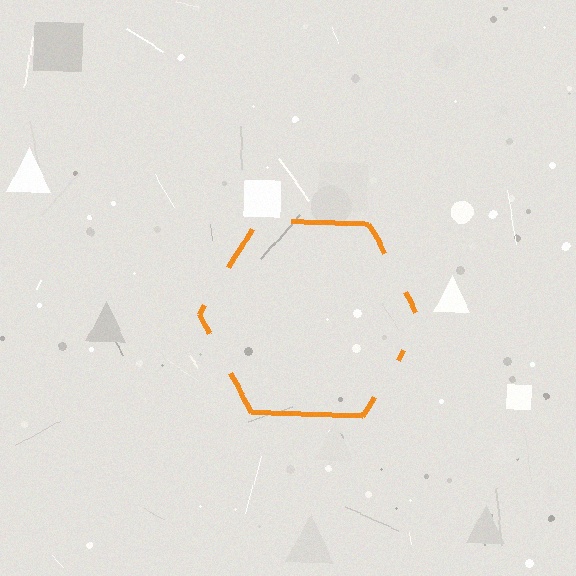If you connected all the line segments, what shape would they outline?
They would outline a hexagon.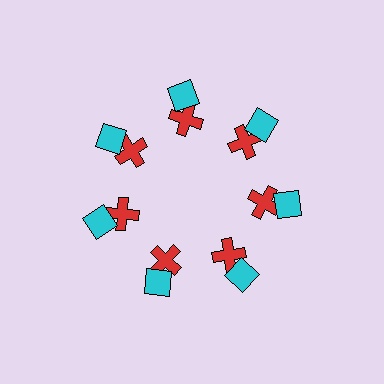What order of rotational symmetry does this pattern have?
This pattern has 7-fold rotational symmetry.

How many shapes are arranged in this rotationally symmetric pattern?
There are 14 shapes, arranged in 7 groups of 2.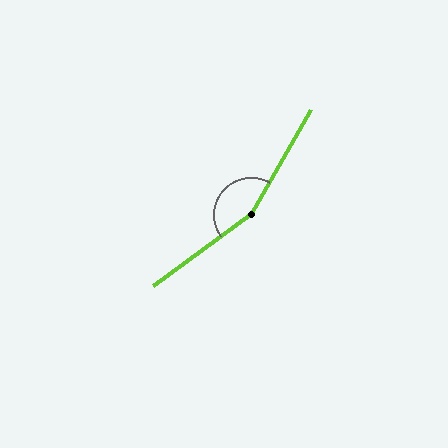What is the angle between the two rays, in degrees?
Approximately 155 degrees.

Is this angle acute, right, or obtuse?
It is obtuse.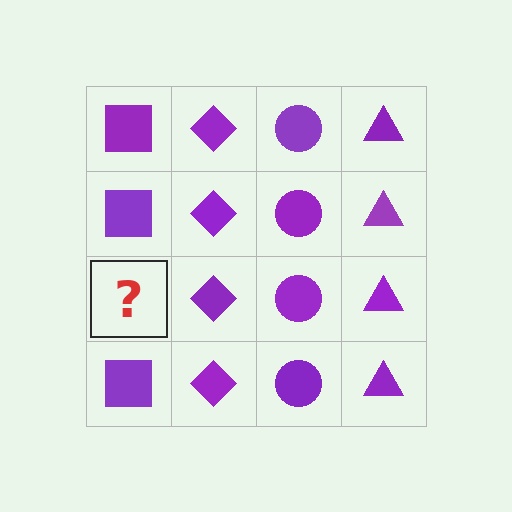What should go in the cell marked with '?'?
The missing cell should contain a purple square.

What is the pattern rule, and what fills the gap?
The rule is that each column has a consistent shape. The gap should be filled with a purple square.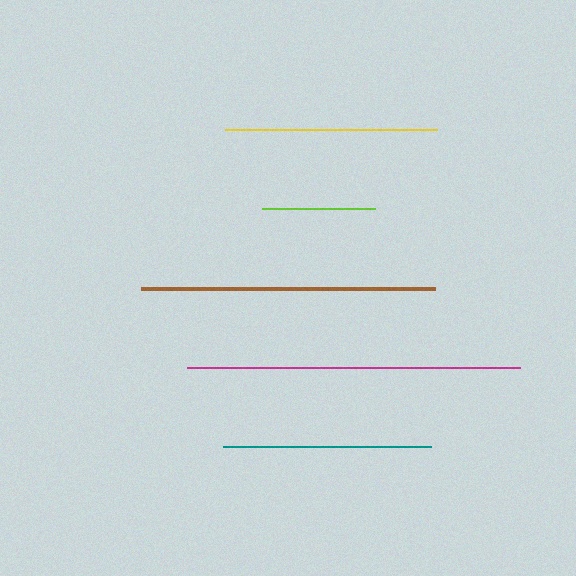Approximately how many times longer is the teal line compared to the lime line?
The teal line is approximately 1.8 times the length of the lime line.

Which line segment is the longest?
The magenta line is the longest at approximately 333 pixels.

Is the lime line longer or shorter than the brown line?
The brown line is longer than the lime line.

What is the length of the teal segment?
The teal segment is approximately 208 pixels long.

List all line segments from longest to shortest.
From longest to shortest: magenta, brown, yellow, teal, lime.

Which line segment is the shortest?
The lime line is the shortest at approximately 113 pixels.